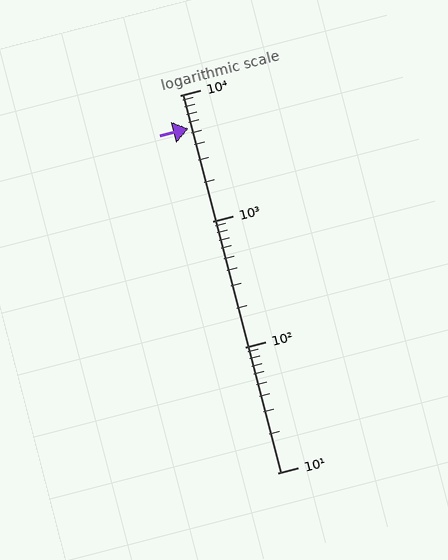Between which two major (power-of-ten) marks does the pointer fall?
The pointer is between 1000 and 10000.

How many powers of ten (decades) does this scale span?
The scale spans 3 decades, from 10 to 10000.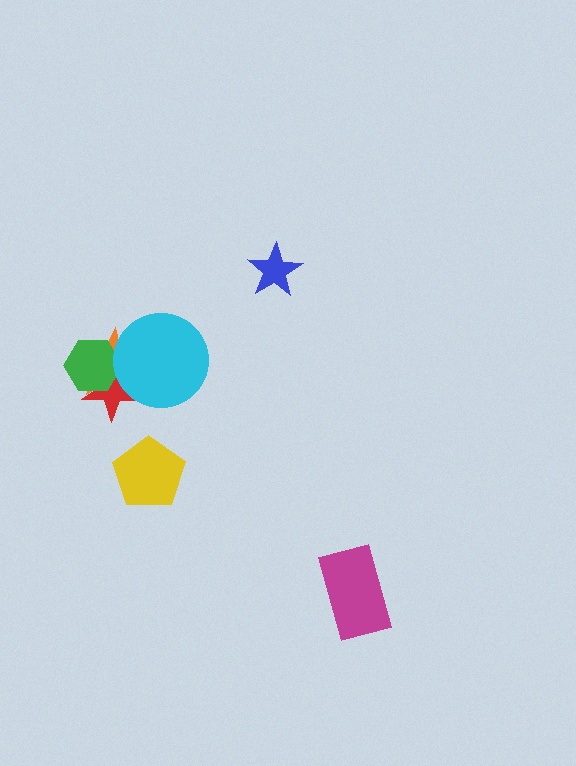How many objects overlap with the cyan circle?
3 objects overlap with the cyan circle.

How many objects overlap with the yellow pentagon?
0 objects overlap with the yellow pentagon.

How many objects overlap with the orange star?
3 objects overlap with the orange star.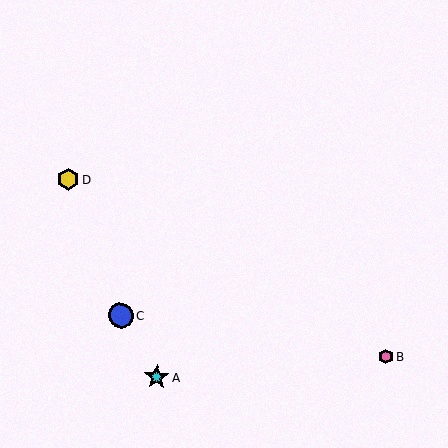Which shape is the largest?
The cyan star (labeled A) is the largest.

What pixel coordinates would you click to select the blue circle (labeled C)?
Click at (121, 315) to select the blue circle C.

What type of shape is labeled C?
Shape C is a blue circle.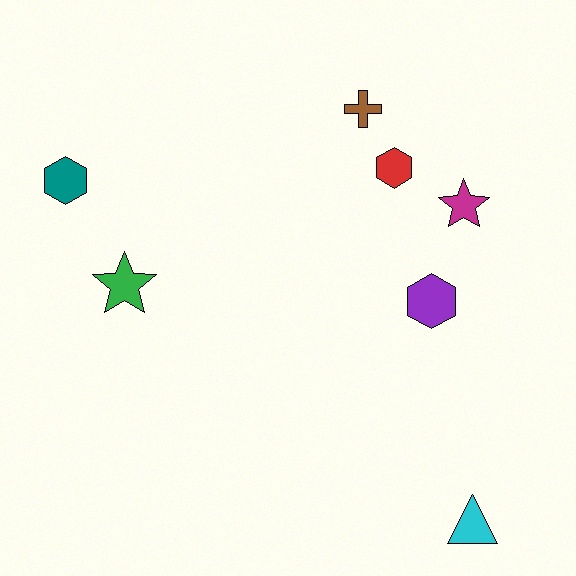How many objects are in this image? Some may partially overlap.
There are 7 objects.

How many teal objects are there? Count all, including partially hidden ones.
There is 1 teal object.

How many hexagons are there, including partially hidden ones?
There are 3 hexagons.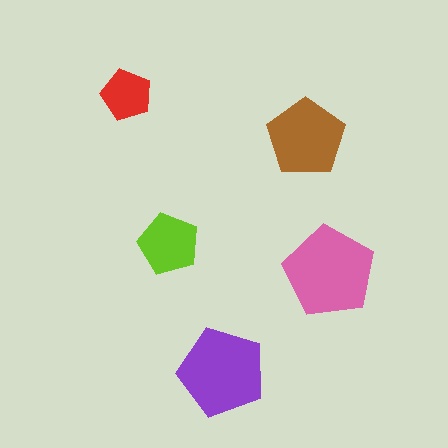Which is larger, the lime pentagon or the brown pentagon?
The brown one.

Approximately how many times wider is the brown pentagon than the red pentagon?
About 1.5 times wider.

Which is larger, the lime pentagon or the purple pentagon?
The purple one.